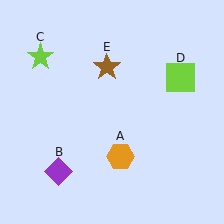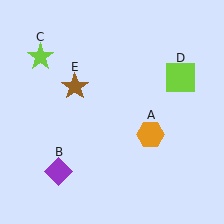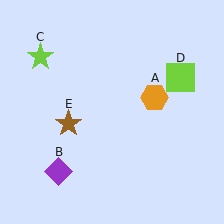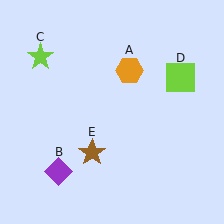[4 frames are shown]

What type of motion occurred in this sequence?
The orange hexagon (object A), brown star (object E) rotated counterclockwise around the center of the scene.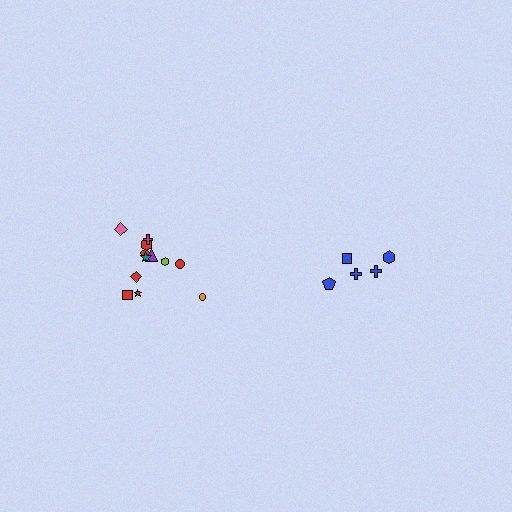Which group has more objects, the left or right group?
The left group.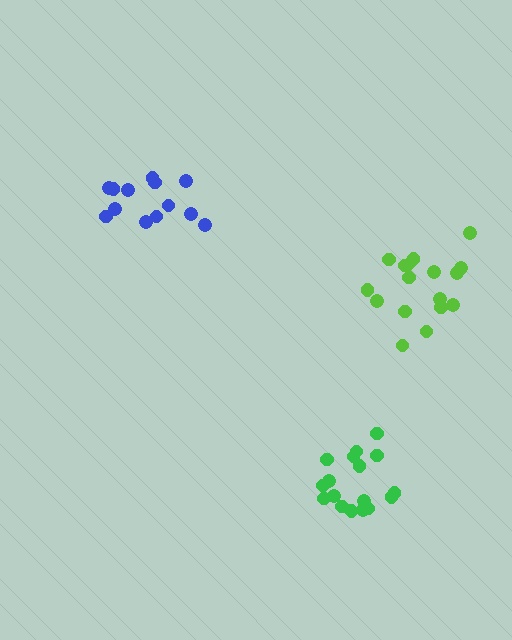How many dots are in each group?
Group 1: 17 dots, Group 2: 17 dots, Group 3: 13 dots (47 total).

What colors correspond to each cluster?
The clusters are colored: green, lime, blue.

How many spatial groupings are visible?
There are 3 spatial groupings.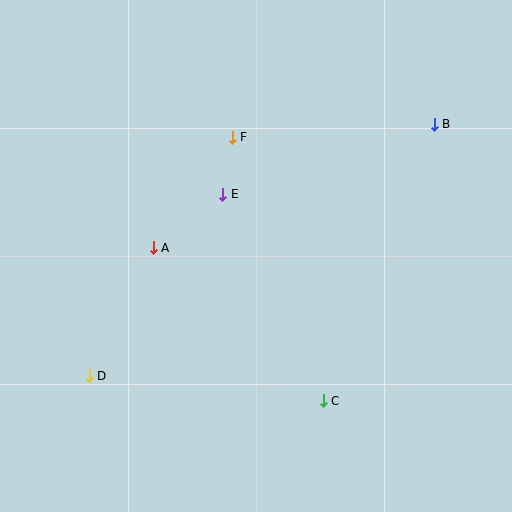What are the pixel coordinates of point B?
Point B is at (434, 124).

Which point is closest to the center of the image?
Point E at (223, 194) is closest to the center.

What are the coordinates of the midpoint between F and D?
The midpoint between F and D is at (161, 257).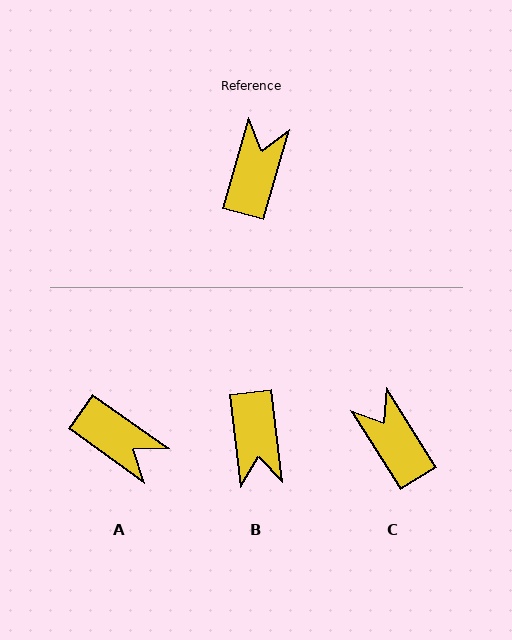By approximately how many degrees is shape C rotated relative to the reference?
Approximately 48 degrees counter-clockwise.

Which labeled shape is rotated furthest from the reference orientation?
B, about 157 degrees away.